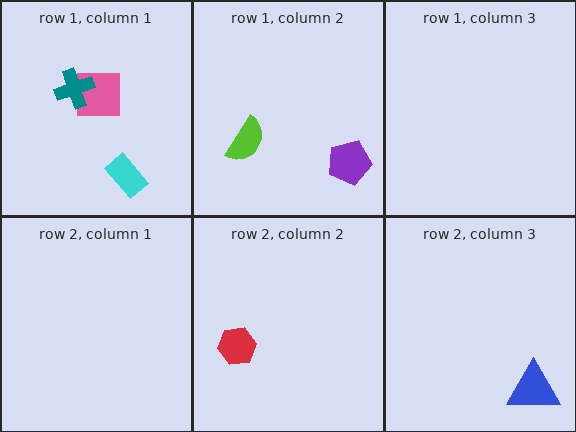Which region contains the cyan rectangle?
The row 1, column 1 region.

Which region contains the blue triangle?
The row 2, column 3 region.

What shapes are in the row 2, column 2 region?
The red hexagon.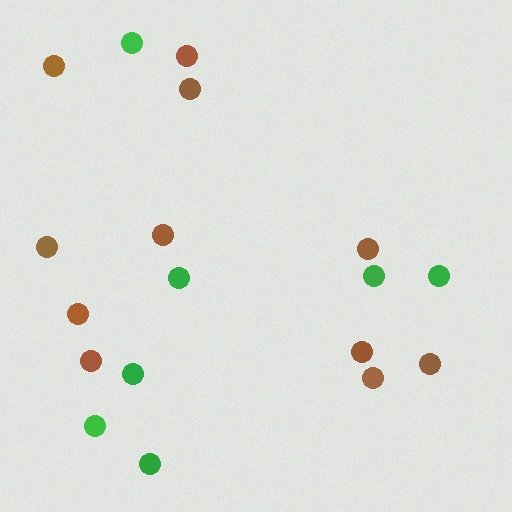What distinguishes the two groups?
There are 2 groups: one group of green circles (7) and one group of brown circles (11).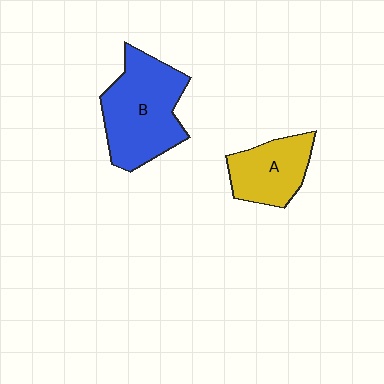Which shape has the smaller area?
Shape A (yellow).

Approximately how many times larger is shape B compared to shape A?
Approximately 1.6 times.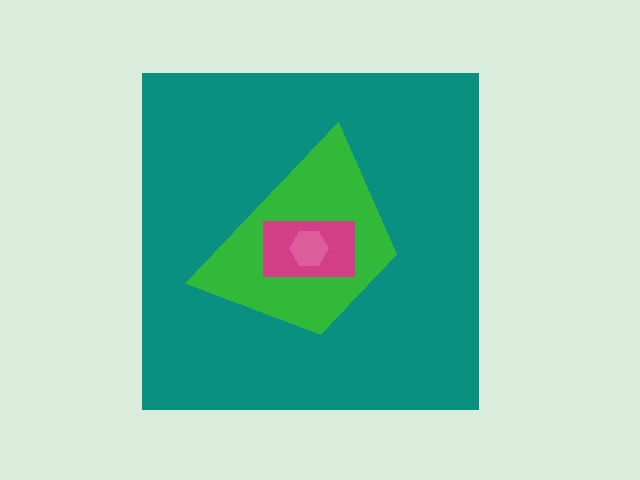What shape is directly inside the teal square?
The green trapezoid.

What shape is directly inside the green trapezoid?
The magenta rectangle.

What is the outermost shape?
The teal square.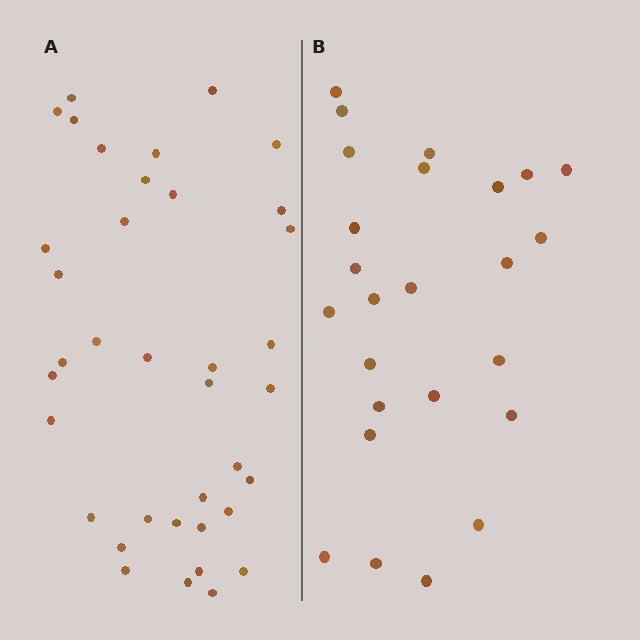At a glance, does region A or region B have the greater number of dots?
Region A (the left region) has more dots.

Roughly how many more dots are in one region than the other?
Region A has roughly 12 or so more dots than region B.